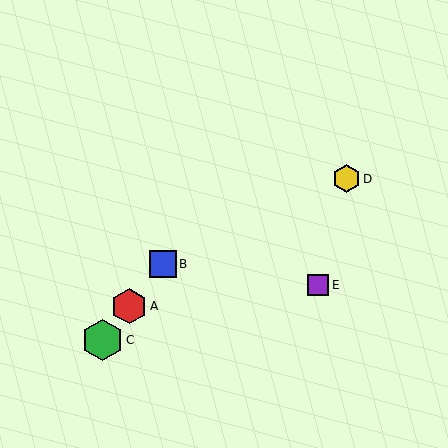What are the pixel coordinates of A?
Object A is at (129, 306).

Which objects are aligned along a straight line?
Objects A, B, C are aligned along a straight line.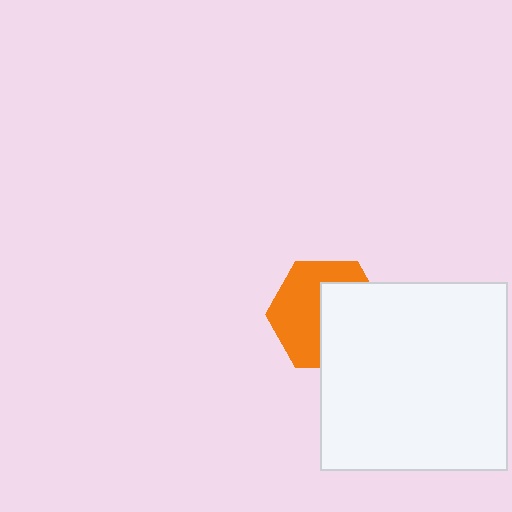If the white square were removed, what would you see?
You would see the complete orange hexagon.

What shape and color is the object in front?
The object in front is a white square.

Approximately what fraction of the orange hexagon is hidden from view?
Roughly 49% of the orange hexagon is hidden behind the white square.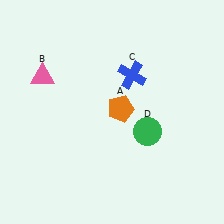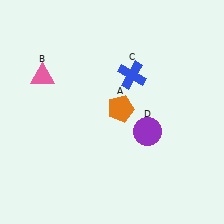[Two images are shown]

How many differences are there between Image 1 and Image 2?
There is 1 difference between the two images.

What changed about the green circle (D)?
In Image 1, D is green. In Image 2, it changed to purple.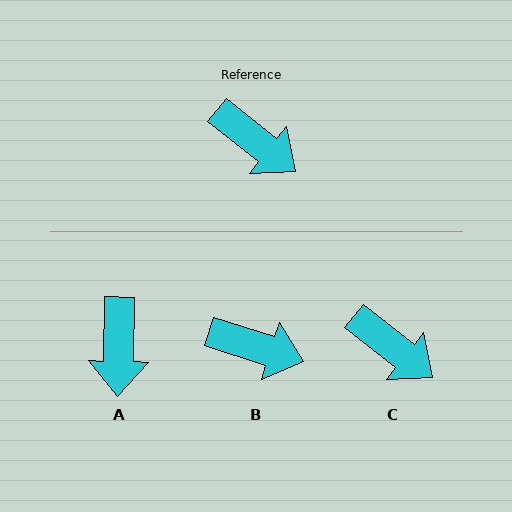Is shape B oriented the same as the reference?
No, it is off by about 21 degrees.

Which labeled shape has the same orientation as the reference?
C.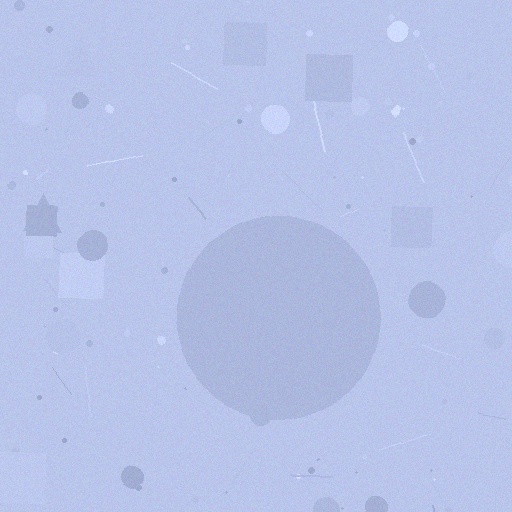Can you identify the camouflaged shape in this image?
The camouflaged shape is a circle.